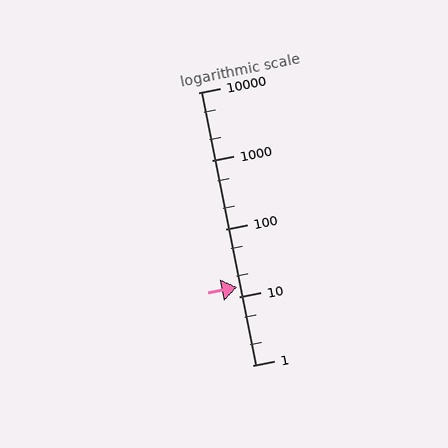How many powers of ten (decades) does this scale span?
The scale spans 4 decades, from 1 to 10000.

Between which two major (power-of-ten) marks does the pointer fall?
The pointer is between 10 and 100.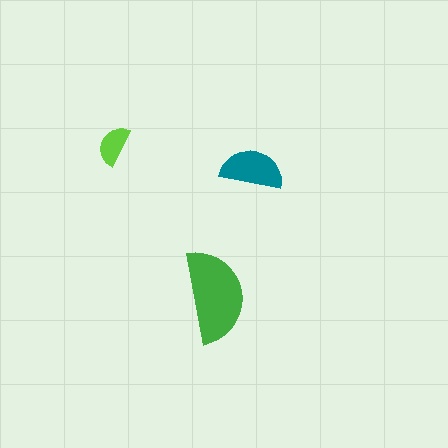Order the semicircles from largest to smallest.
the green one, the teal one, the lime one.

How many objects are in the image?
There are 3 objects in the image.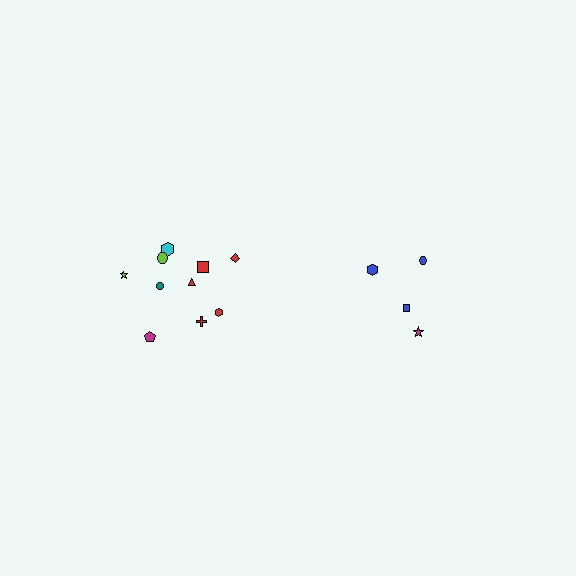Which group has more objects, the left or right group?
The left group.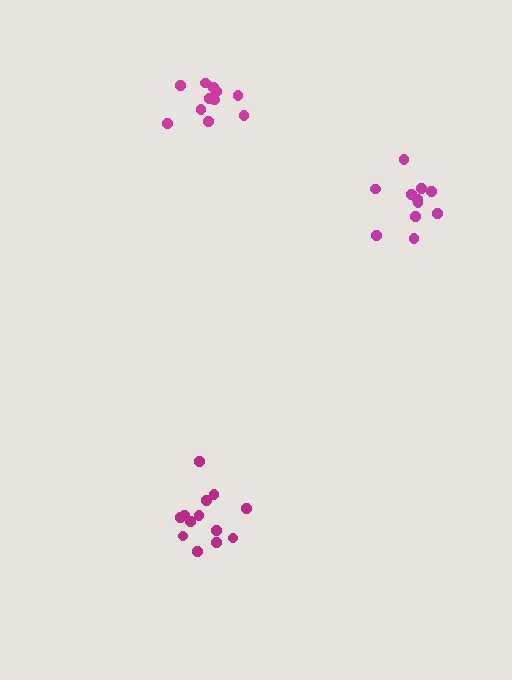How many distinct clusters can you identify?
There are 3 distinct clusters.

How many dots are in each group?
Group 1: 11 dots, Group 2: 11 dots, Group 3: 13 dots (35 total).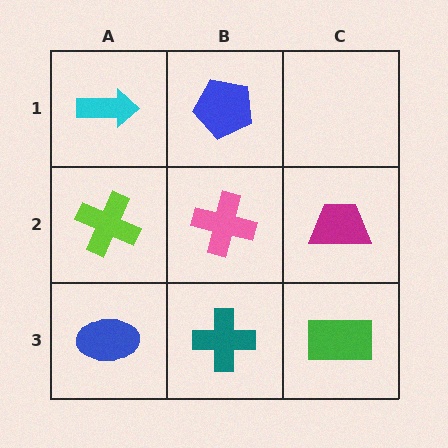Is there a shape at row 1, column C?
No, that cell is empty.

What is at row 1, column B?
A blue pentagon.